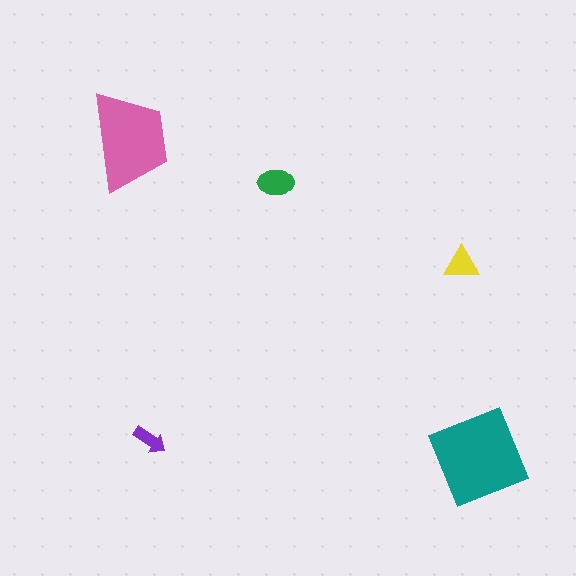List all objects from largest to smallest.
The teal diamond, the pink trapezoid, the green ellipse, the yellow triangle, the purple arrow.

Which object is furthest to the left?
The pink trapezoid is leftmost.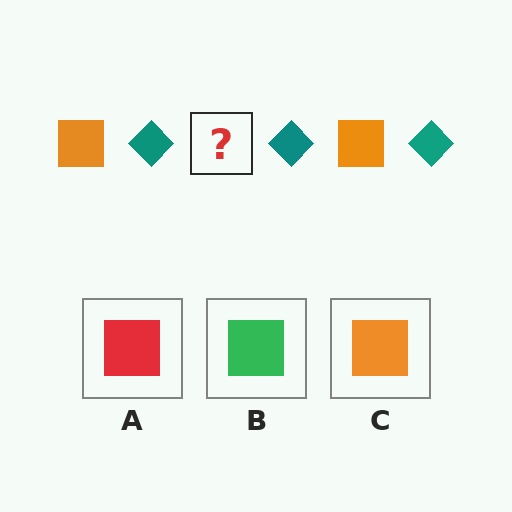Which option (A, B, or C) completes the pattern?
C.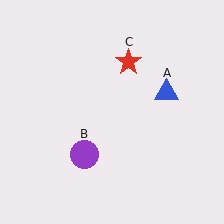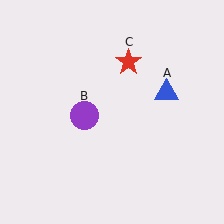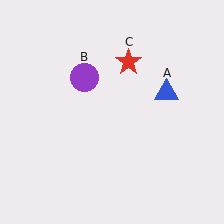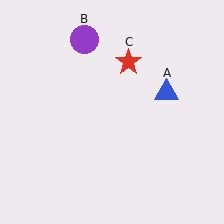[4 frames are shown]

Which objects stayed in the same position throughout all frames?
Blue triangle (object A) and red star (object C) remained stationary.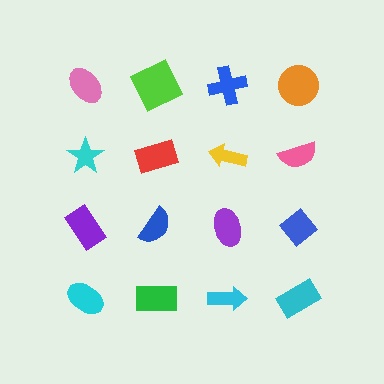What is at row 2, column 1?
A cyan star.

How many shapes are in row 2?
4 shapes.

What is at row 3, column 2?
A blue semicircle.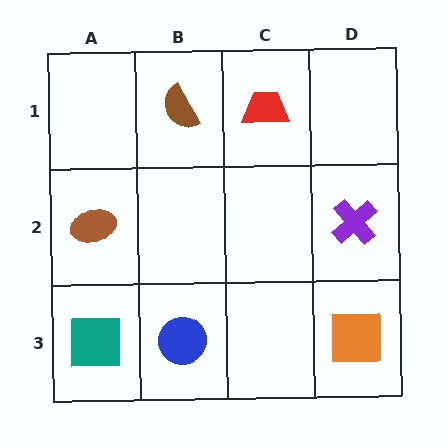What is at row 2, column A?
A brown ellipse.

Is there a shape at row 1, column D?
No, that cell is empty.